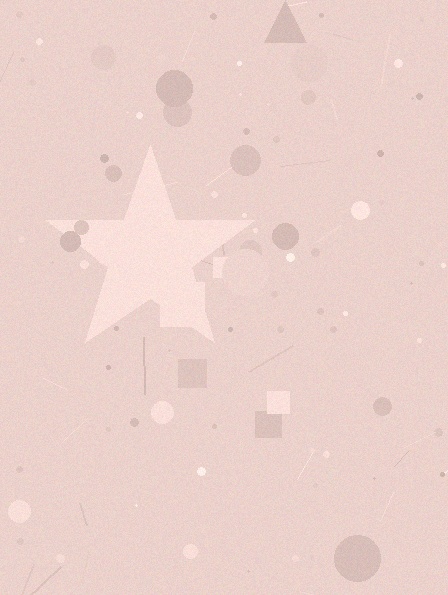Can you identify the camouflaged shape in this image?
The camouflaged shape is a star.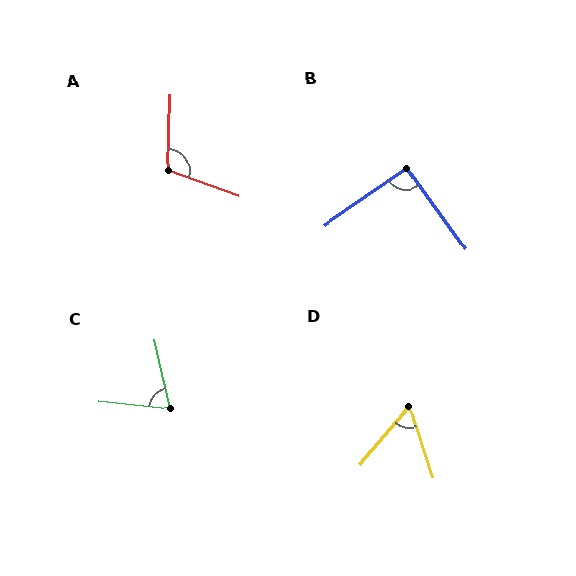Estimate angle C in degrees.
Approximately 72 degrees.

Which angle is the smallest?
D, at approximately 58 degrees.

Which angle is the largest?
A, at approximately 108 degrees.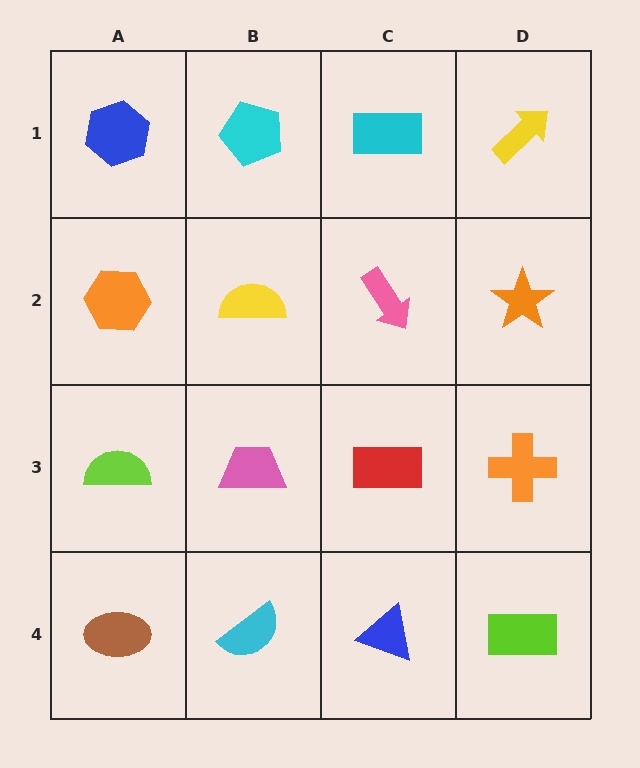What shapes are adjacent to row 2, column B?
A cyan pentagon (row 1, column B), a pink trapezoid (row 3, column B), an orange hexagon (row 2, column A), a pink arrow (row 2, column C).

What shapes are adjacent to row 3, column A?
An orange hexagon (row 2, column A), a brown ellipse (row 4, column A), a pink trapezoid (row 3, column B).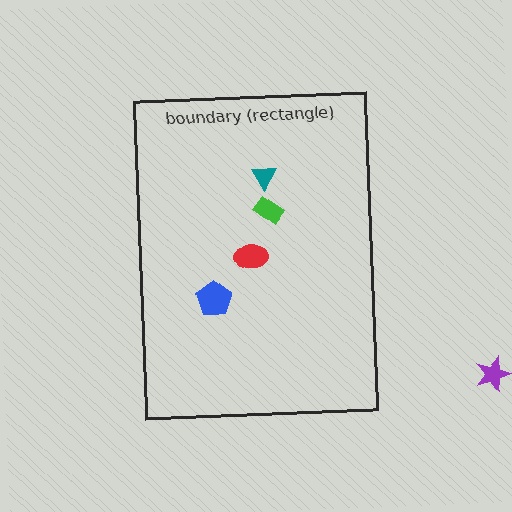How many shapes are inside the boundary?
4 inside, 1 outside.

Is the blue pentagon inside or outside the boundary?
Inside.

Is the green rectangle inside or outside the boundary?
Inside.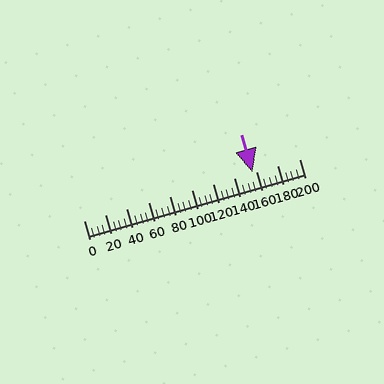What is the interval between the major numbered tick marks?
The major tick marks are spaced 20 units apart.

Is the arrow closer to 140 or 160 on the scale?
The arrow is closer to 160.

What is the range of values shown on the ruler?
The ruler shows values from 0 to 200.